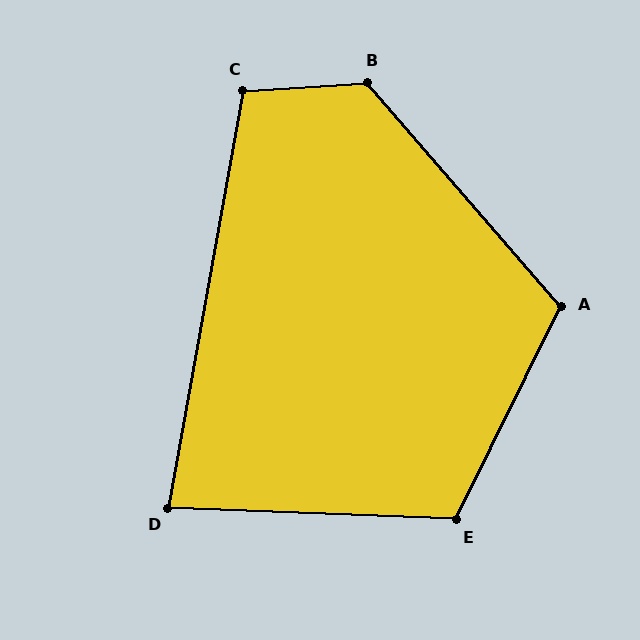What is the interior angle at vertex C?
Approximately 104 degrees (obtuse).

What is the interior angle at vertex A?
Approximately 113 degrees (obtuse).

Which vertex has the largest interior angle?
B, at approximately 127 degrees.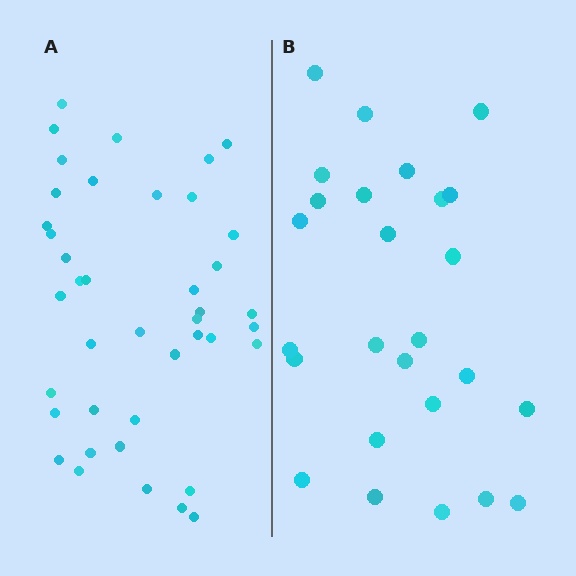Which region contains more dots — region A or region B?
Region A (the left region) has more dots.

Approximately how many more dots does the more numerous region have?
Region A has approximately 15 more dots than region B.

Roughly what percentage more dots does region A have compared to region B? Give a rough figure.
About 60% more.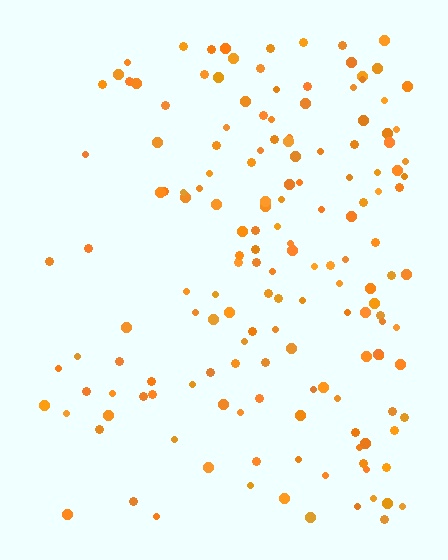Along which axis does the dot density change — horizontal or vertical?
Horizontal.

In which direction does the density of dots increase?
From left to right, with the right side densest.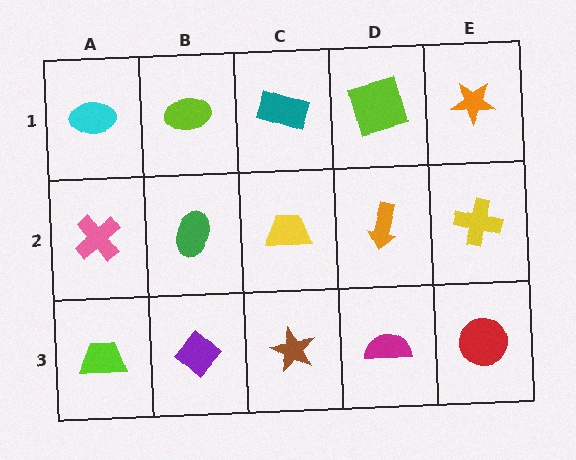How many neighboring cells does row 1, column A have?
2.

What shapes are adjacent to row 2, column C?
A teal rectangle (row 1, column C), a brown star (row 3, column C), a green ellipse (row 2, column B), an orange arrow (row 2, column D).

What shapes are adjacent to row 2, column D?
A lime square (row 1, column D), a magenta semicircle (row 3, column D), a yellow trapezoid (row 2, column C), a yellow cross (row 2, column E).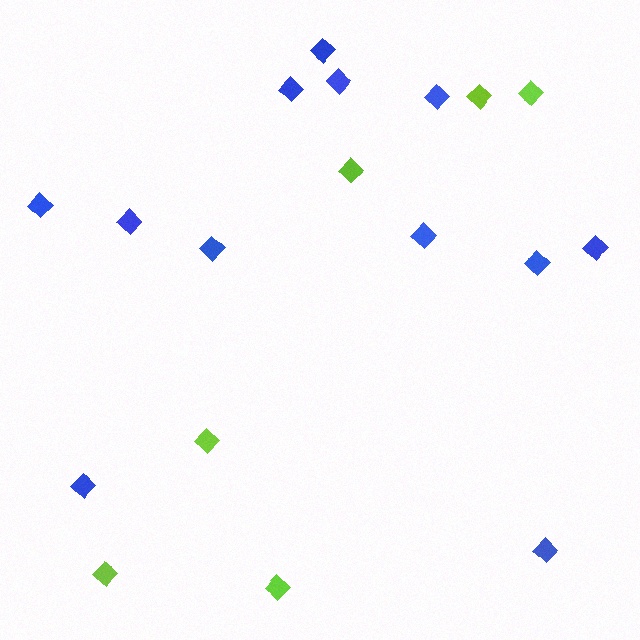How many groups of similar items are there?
There are 2 groups: one group of lime diamonds (6) and one group of blue diamonds (12).